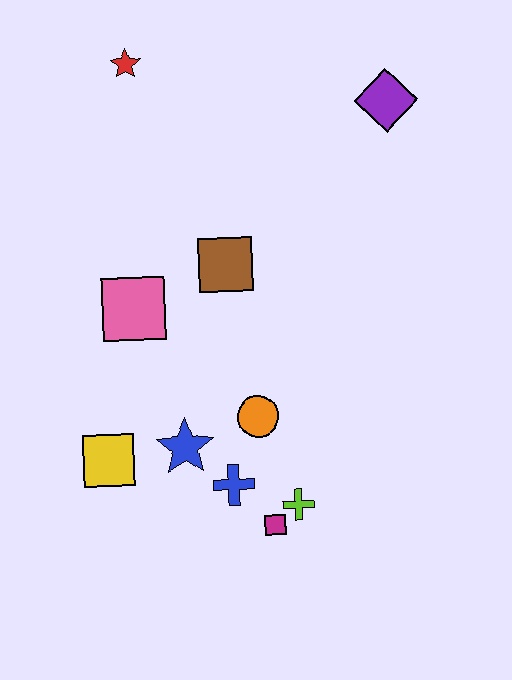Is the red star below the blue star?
No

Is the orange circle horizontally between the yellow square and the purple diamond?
Yes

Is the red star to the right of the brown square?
No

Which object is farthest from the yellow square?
The purple diamond is farthest from the yellow square.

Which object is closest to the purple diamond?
The brown square is closest to the purple diamond.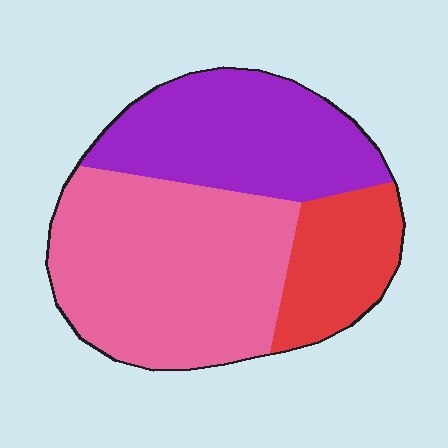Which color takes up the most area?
Pink, at roughly 50%.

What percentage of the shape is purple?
Purple covers roughly 35% of the shape.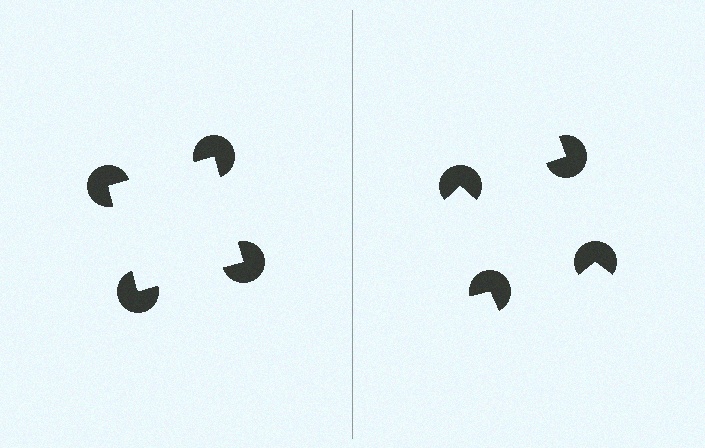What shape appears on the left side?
An illusory square.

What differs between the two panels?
The pac-man discs are positioned identically on both sides; only the wedge orientations differ. On the left they align to a square; on the right they are misaligned.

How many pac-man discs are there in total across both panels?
8 — 4 on each side.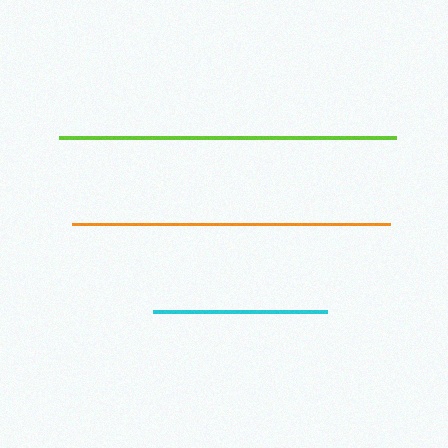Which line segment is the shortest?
The cyan line is the shortest at approximately 174 pixels.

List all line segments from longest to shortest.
From longest to shortest: lime, orange, cyan.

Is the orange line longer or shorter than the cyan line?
The orange line is longer than the cyan line.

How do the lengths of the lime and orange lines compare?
The lime and orange lines are approximately the same length.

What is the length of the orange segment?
The orange segment is approximately 318 pixels long.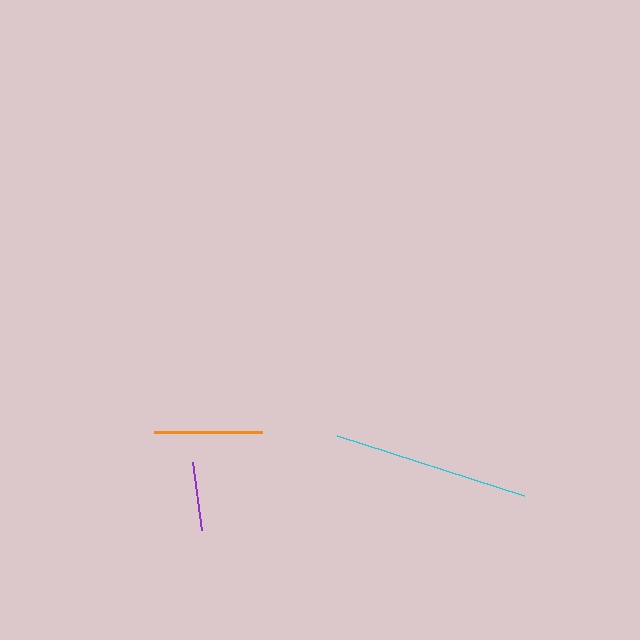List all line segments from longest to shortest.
From longest to shortest: cyan, orange, purple.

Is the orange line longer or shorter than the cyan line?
The cyan line is longer than the orange line.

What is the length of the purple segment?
The purple segment is approximately 68 pixels long.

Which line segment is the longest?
The cyan line is the longest at approximately 196 pixels.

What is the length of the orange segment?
The orange segment is approximately 108 pixels long.